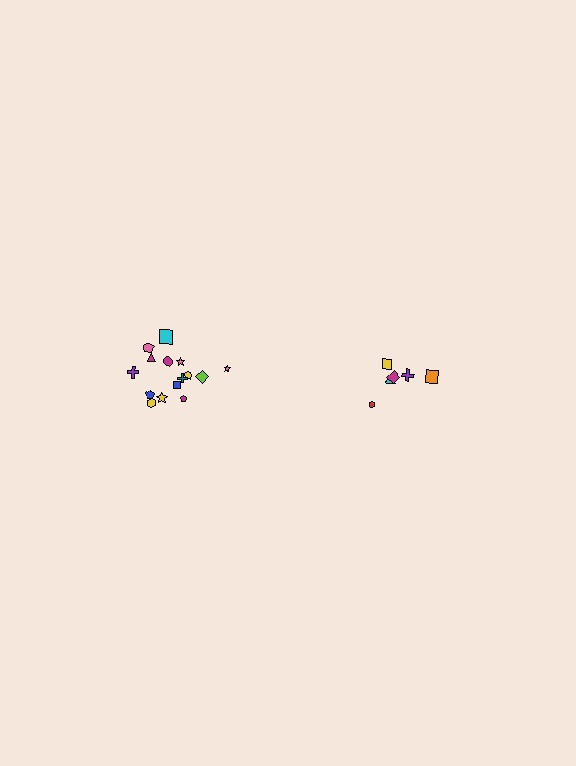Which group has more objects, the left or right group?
The left group.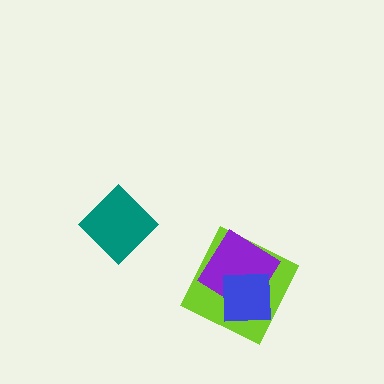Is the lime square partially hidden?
Yes, it is partially covered by another shape.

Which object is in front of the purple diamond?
The blue square is in front of the purple diamond.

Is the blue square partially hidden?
No, no other shape covers it.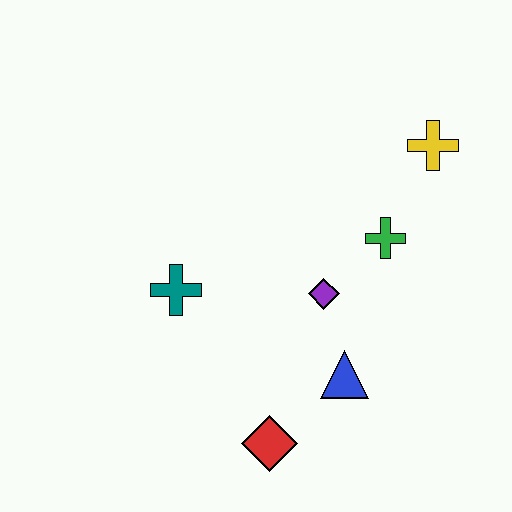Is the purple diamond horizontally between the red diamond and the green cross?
Yes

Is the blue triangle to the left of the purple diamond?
No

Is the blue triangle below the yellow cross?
Yes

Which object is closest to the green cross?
The purple diamond is closest to the green cross.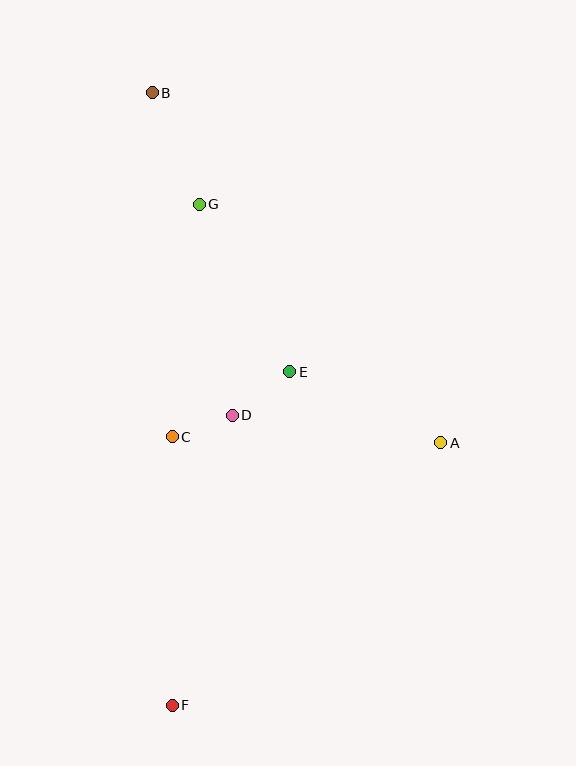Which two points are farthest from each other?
Points B and F are farthest from each other.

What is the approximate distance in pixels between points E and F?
The distance between E and F is approximately 353 pixels.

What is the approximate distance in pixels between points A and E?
The distance between A and E is approximately 167 pixels.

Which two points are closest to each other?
Points C and D are closest to each other.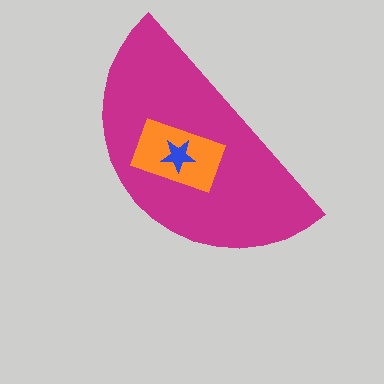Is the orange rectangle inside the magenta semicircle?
Yes.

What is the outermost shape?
The magenta semicircle.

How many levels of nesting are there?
3.